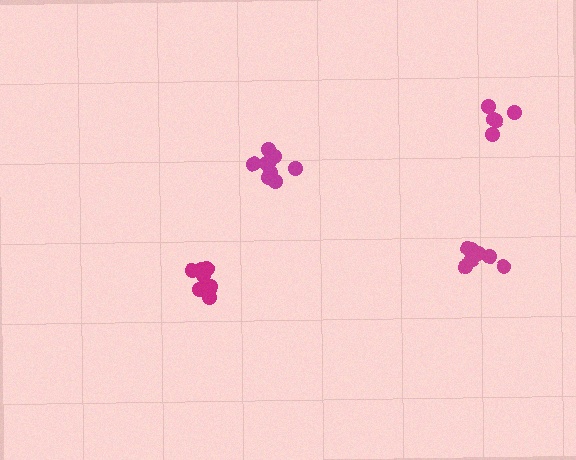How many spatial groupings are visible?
There are 4 spatial groupings.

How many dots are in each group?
Group 1: 9 dots, Group 2: 5 dots, Group 3: 9 dots, Group 4: 8 dots (31 total).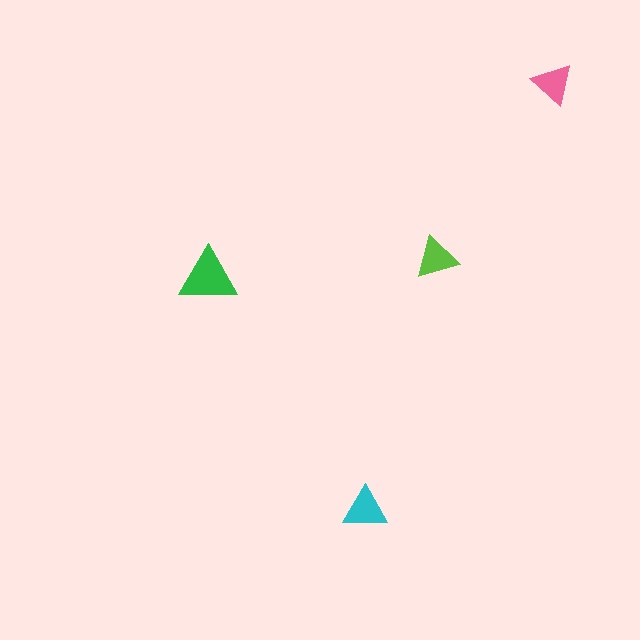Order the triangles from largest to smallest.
the green one, the cyan one, the lime one, the pink one.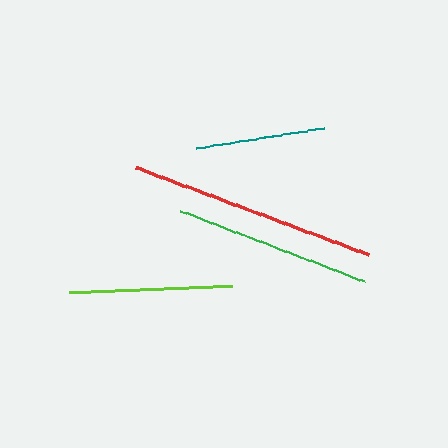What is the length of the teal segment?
The teal segment is approximately 130 pixels long.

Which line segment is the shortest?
The teal line is the shortest at approximately 130 pixels.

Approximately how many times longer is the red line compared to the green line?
The red line is approximately 1.3 times the length of the green line.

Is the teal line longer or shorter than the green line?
The green line is longer than the teal line.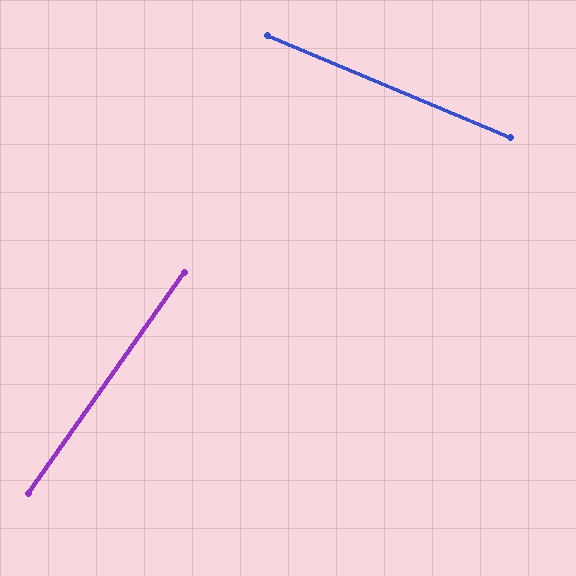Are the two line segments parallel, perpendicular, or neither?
Neither parallel nor perpendicular — they differ by about 78°.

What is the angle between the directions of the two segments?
Approximately 78 degrees.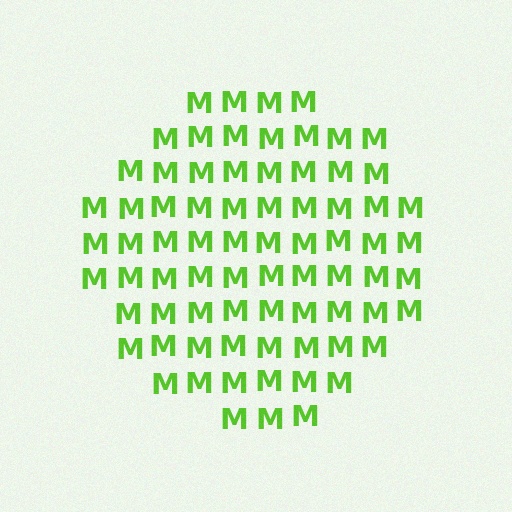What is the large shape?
The large shape is a circle.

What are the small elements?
The small elements are letter M's.